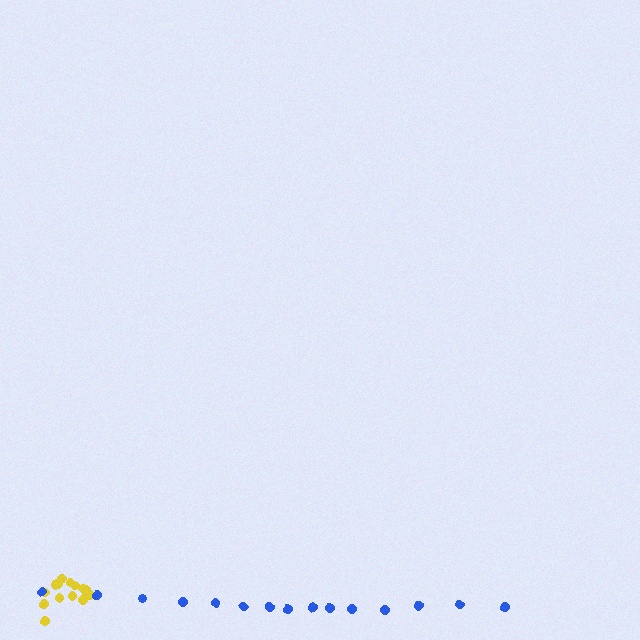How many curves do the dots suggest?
There are 2 distinct paths.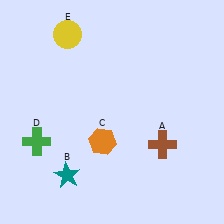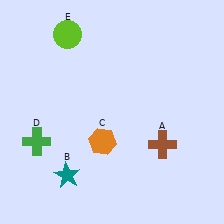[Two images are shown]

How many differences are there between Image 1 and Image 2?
There is 1 difference between the two images.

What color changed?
The circle (E) changed from yellow in Image 1 to lime in Image 2.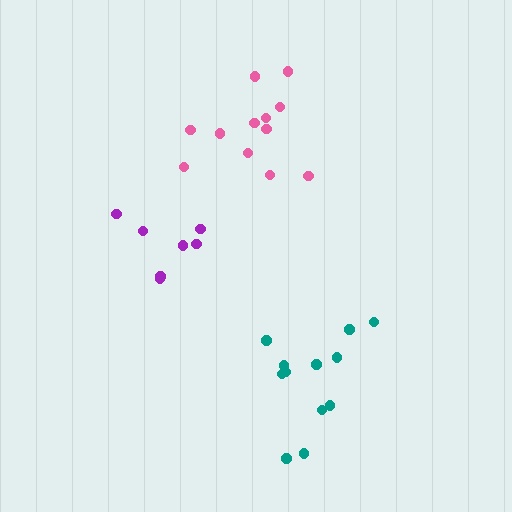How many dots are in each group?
Group 1: 12 dots, Group 2: 12 dots, Group 3: 7 dots (31 total).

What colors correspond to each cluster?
The clusters are colored: teal, pink, purple.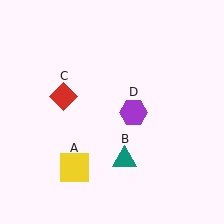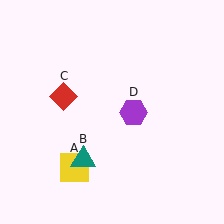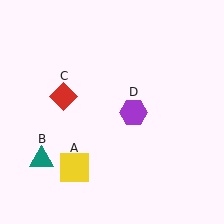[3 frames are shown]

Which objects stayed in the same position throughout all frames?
Yellow square (object A) and red diamond (object C) and purple hexagon (object D) remained stationary.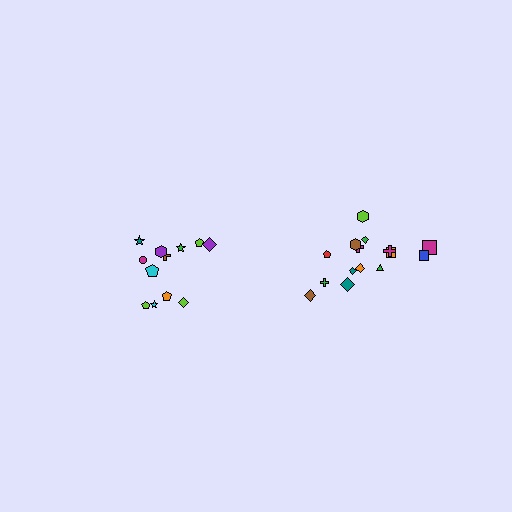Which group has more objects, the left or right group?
The right group.